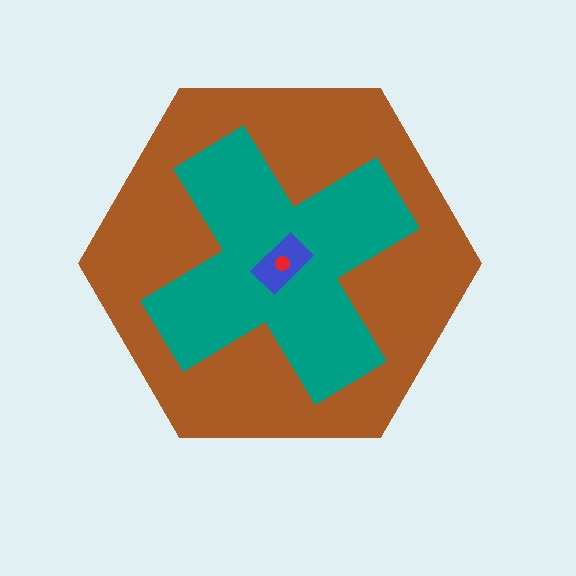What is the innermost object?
The red circle.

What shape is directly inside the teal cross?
The blue rectangle.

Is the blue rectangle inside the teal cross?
Yes.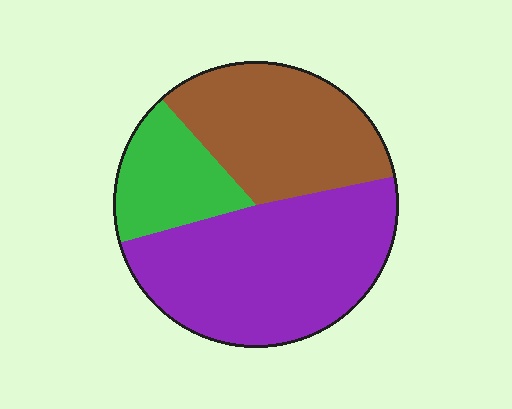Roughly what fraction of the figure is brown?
Brown covers about 35% of the figure.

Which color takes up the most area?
Purple, at roughly 50%.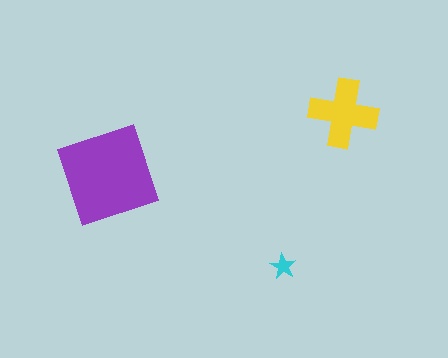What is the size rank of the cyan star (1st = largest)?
3rd.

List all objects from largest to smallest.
The purple square, the yellow cross, the cyan star.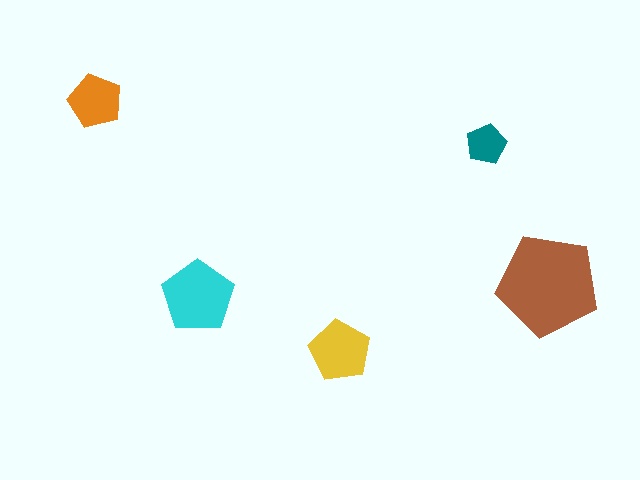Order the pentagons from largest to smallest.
the brown one, the cyan one, the yellow one, the orange one, the teal one.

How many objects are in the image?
There are 5 objects in the image.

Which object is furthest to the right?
The brown pentagon is rightmost.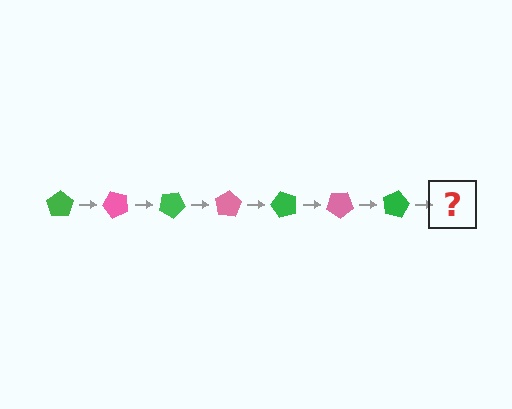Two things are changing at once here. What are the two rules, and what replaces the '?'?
The two rules are that it rotates 50 degrees each step and the color cycles through green and pink. The '?' should be a pink pentagon, rotated 350 degrees from the start.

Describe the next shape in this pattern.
It should be a pink pentagon, rotated 350 degrees from the start.